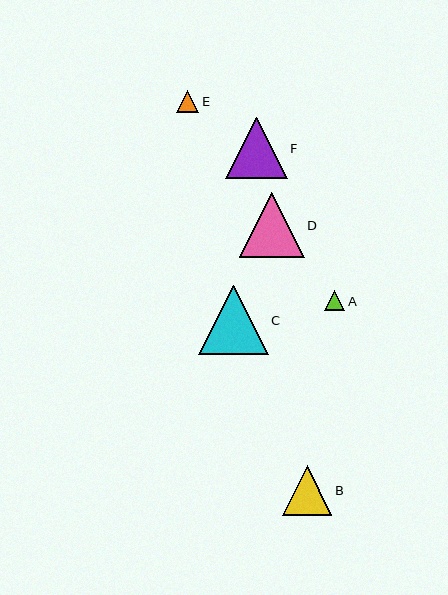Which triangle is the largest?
Triangle C is the largest with a size of approximately 69 pixels.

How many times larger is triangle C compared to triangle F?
Triangle C is approximately 1.1 times the size of triangle F.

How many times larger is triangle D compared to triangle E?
Triangle D is approximately 2.9 times the size of triangle E.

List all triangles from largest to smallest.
From largest to smallest: C, D, F, B, E, A.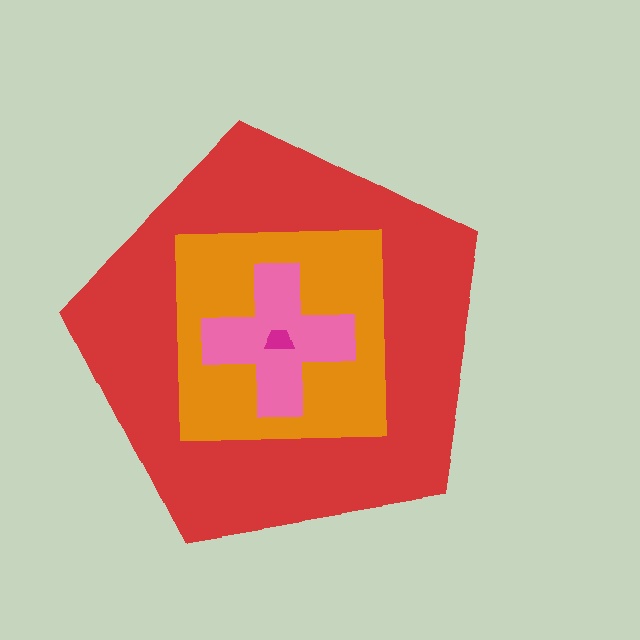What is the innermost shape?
The magenta trapezoid.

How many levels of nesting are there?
4.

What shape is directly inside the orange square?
The pink cross.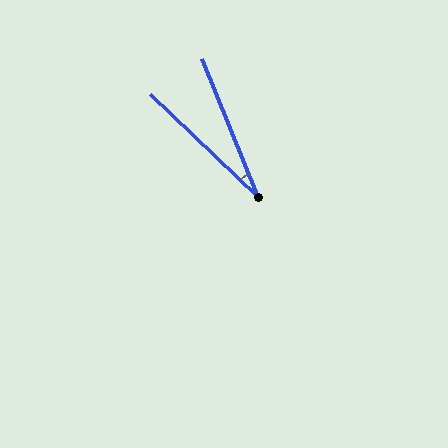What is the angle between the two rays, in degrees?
Approximately 24 degrees.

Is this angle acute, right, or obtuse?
It is acute.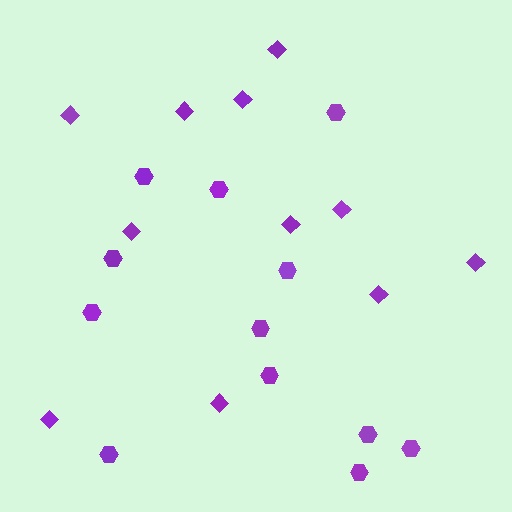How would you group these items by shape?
There are 2 groups: one group of diamonds (11) and one group of hexagons (12).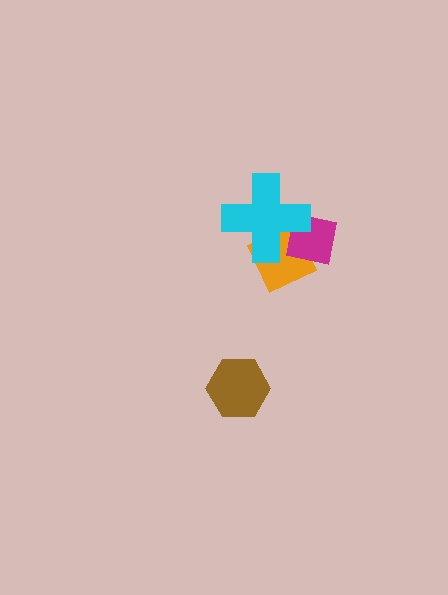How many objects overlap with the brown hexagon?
0 objects overlap with the brown hexagon.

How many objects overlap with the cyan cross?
2 objects overlap with the cyan cross.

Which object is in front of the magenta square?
The cyan cross is in front of the magenta square.